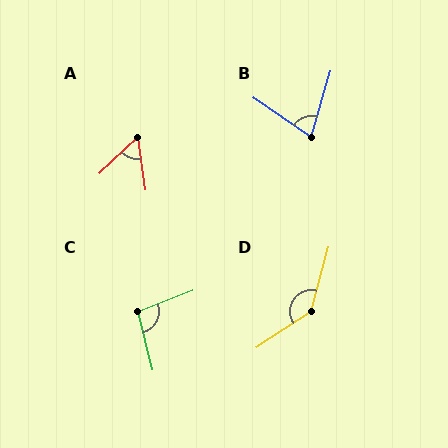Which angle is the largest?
D, at approximately 139 degrees.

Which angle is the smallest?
A, at approximately 55 degrees.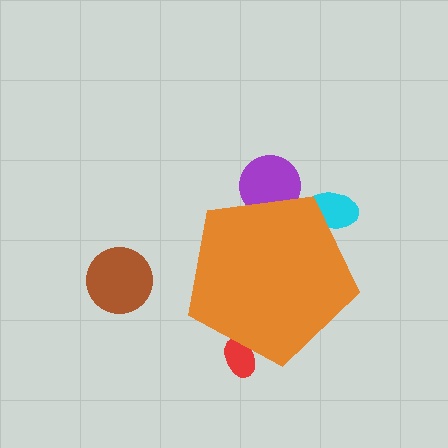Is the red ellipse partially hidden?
Yes, the red ellipse is partially hidden behind the orange pentagon.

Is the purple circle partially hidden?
Yes, the purple circle is partially hidden behind the orange pentagon.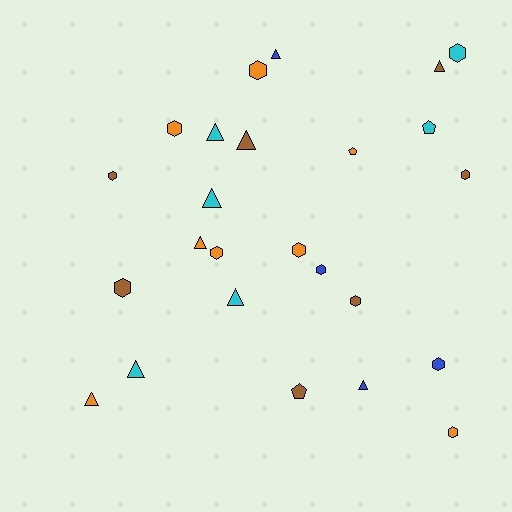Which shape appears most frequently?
Hexagon, with 12 objects.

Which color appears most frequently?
Orange, with 8 objects.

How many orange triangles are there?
There are 2 orange triangles.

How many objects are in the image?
There are 25 objects.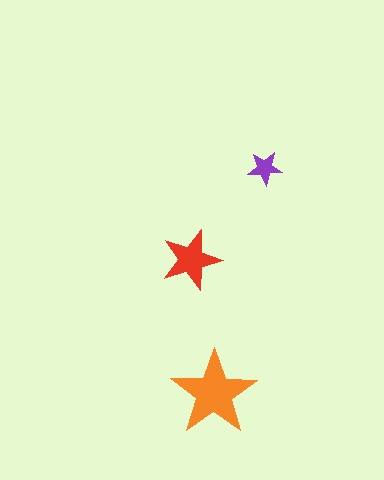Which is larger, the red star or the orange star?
The orange one.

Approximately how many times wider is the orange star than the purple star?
About 2.5 times wider.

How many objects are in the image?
There are 3 objects in the image.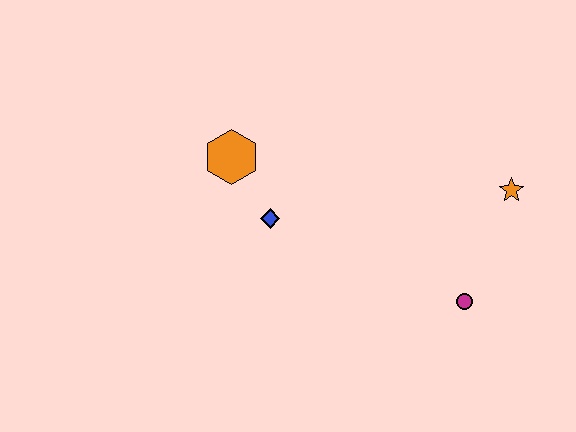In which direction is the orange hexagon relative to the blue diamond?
The orange hexagon is above the blue diamond.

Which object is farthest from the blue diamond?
The orange star is farthest from the blue diamond.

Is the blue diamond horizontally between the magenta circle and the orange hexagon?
Yes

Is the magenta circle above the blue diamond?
No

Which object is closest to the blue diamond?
The orange hexagon is closest to the blue diamond.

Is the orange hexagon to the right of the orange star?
No